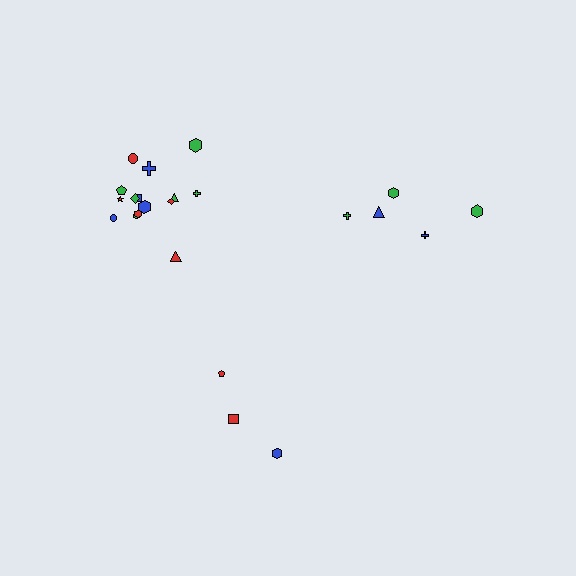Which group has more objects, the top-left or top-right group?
The top-left group.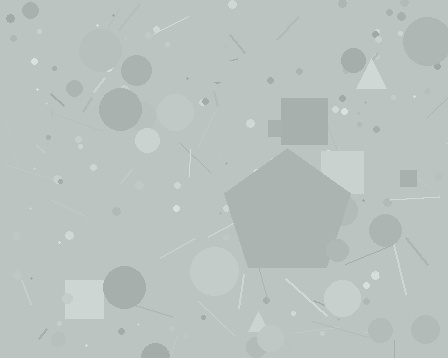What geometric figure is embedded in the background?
A pentagon is embedded in the background.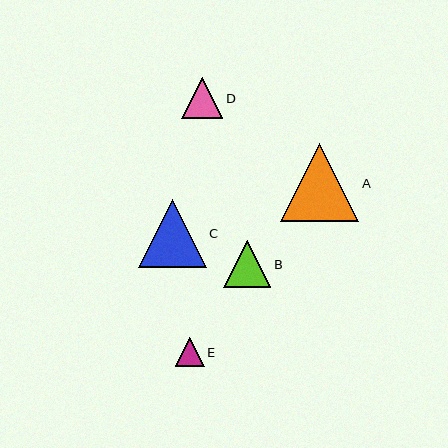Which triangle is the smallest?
Triangle E is the smallest with a size of approximately 29 pixels.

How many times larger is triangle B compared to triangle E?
Triangle B is approximately 1.6 times the size of triangle E.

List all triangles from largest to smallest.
From largest to smallest: A, C, B, D, E.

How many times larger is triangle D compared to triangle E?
Triangle D is approximately 1.4 times the size of triangle E.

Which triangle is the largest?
Triangle A is the largest with a size of approximately 78 pixels.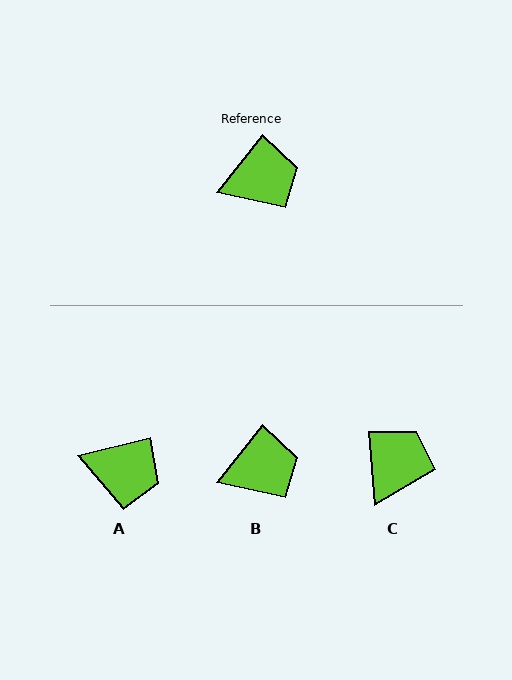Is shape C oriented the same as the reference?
No, it is off by about 44 degrees.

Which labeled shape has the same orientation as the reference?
B.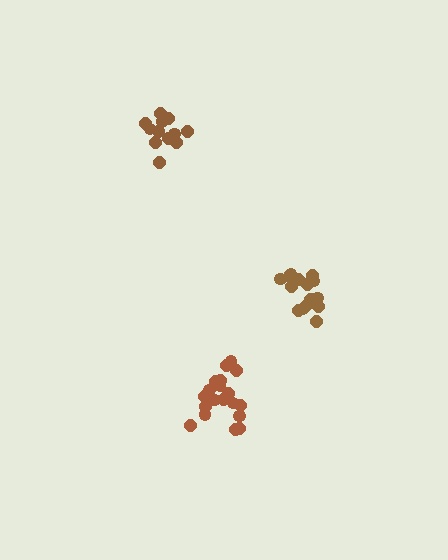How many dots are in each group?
Group 1: 19 dots, Group 2: 15 dots, Group 3: 14 dots (48 total).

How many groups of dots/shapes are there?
There are 3 groups.